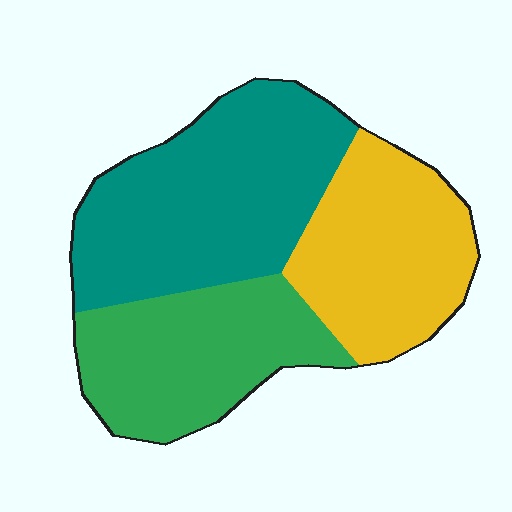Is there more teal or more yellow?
Teal.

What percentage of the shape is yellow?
Yellow takes up about one third (1/3) of the shape.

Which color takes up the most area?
Teal, at roughly 40%.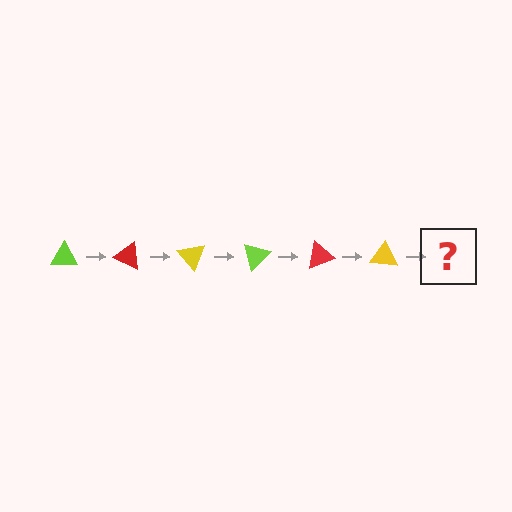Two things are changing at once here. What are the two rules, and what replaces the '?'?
The two rules are that it rotates 25 degrees each step and the color cycles through lime, red, and yellow. The '?' should be a lime triangle, rotated 150 degrees from the start.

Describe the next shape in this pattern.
It should be a lime triangle, rotated 150 degrees from the start.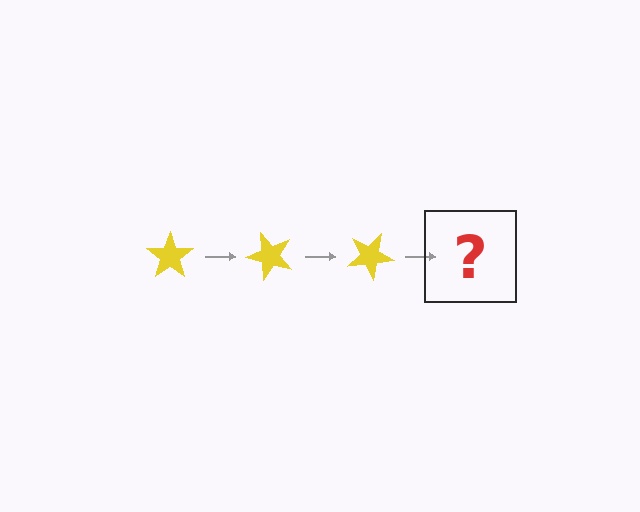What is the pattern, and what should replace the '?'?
The pattern is that the star rotates 50 degrees each step. The '?' should be a yellow star rotated 150 degrees.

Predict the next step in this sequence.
The next step is a yellow star rotated 150 degrees.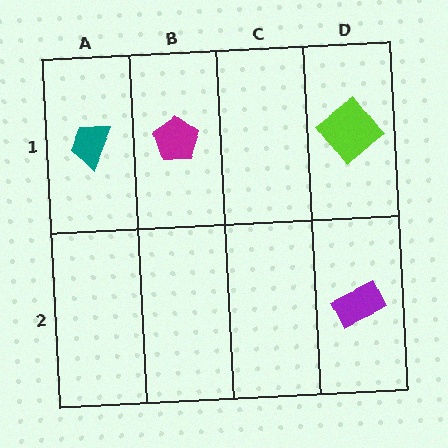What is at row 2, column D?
A purple rectangle.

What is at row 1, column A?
A teal trapezoid.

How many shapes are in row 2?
1 shape.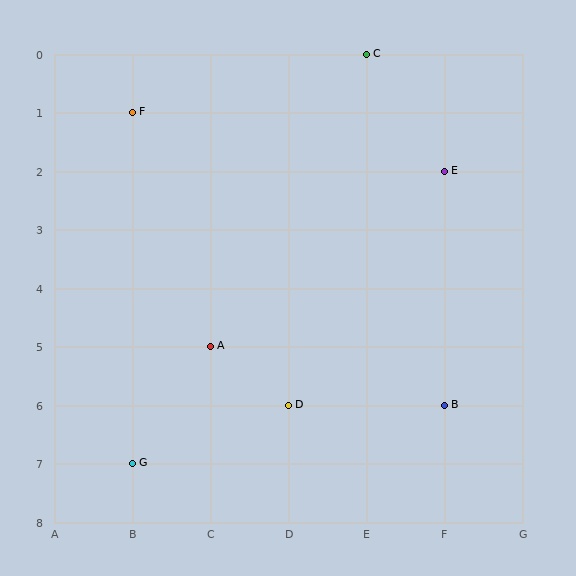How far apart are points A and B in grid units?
Points A and B are 3 columns and 1 row apart (about 3.2 grid units diagonally).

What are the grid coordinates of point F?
Point F is at grid coordinates (B, 1).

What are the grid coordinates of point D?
Point D is at grid coordinates (D, 6).